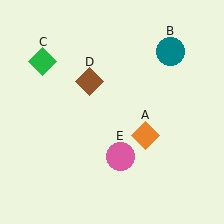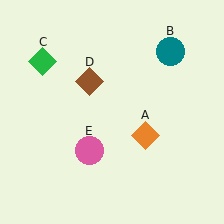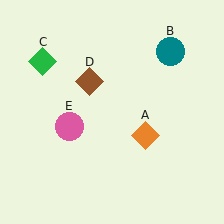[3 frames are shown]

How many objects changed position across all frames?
1 object changed position: pink circle (object E).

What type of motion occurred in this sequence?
The pink circle (object E) rotated clockwise around the center of the scene.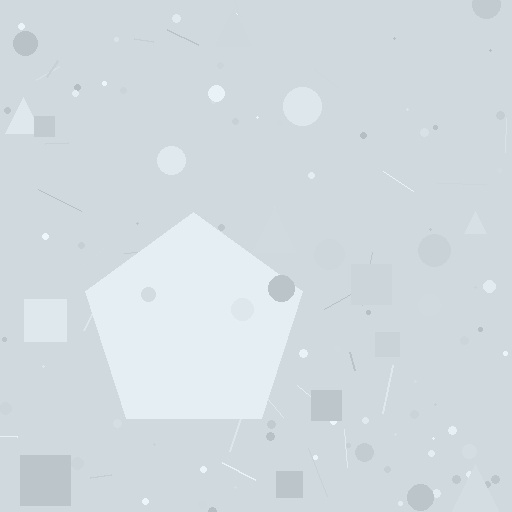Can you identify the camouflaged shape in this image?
The camouflaged shape is a pentagon.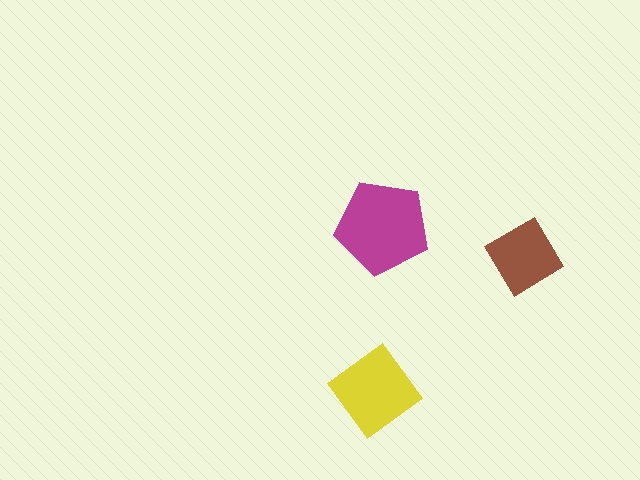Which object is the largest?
The magenta pentagon.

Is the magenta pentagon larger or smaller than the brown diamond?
Larger.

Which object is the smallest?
The brown diamond.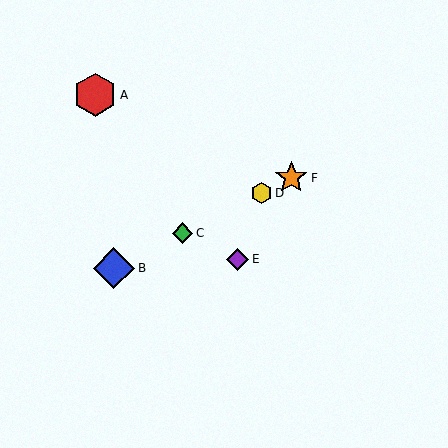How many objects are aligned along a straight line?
4 objects (B, C, D, F) are aligned along a straight line.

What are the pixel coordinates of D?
Object D is at (261, 193).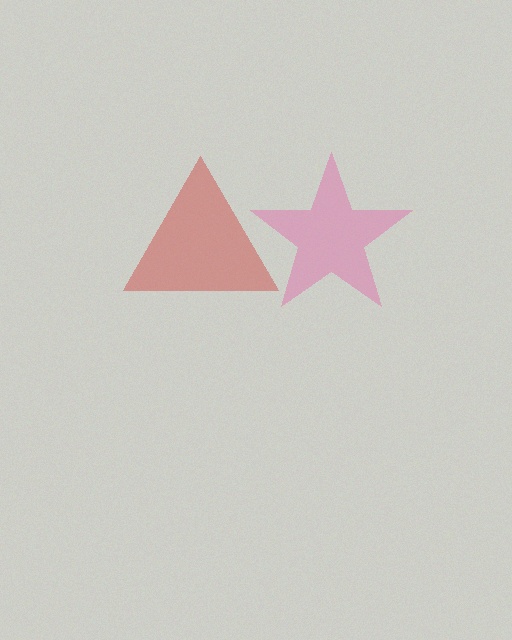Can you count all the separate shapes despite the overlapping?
Yes, there are 2 separate shapes.